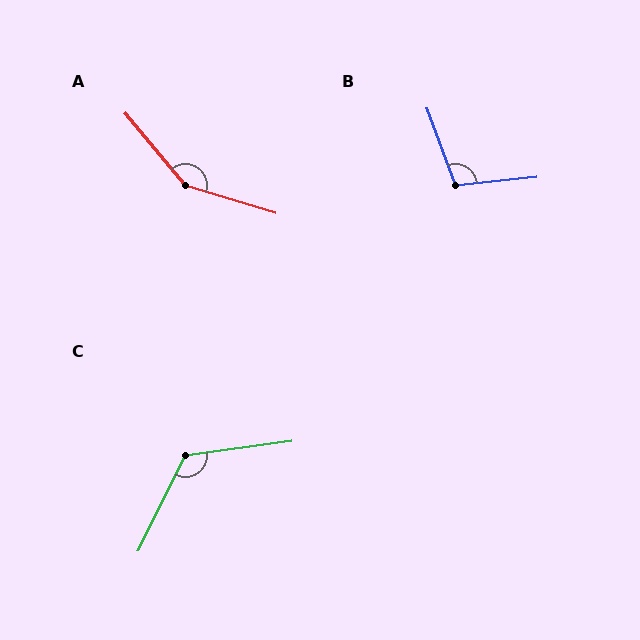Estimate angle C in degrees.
Approximately 124 degrees.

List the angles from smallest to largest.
B (105°), C (124°), A (147°).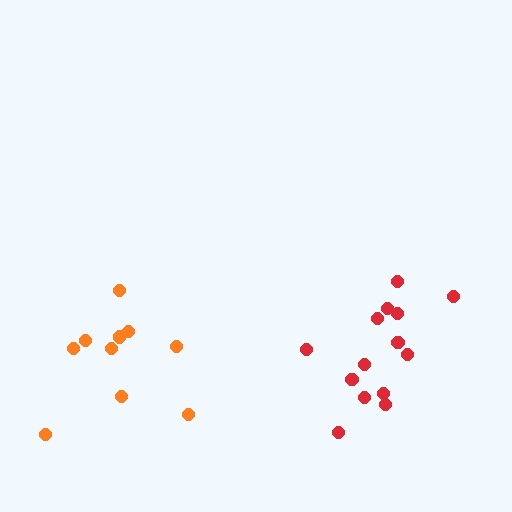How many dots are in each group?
Group 1: 14 dots, Group 2: 10 dots (24 total).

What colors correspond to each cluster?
The clusters are colored: red, orange.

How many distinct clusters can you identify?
There are 2 distinct clusters.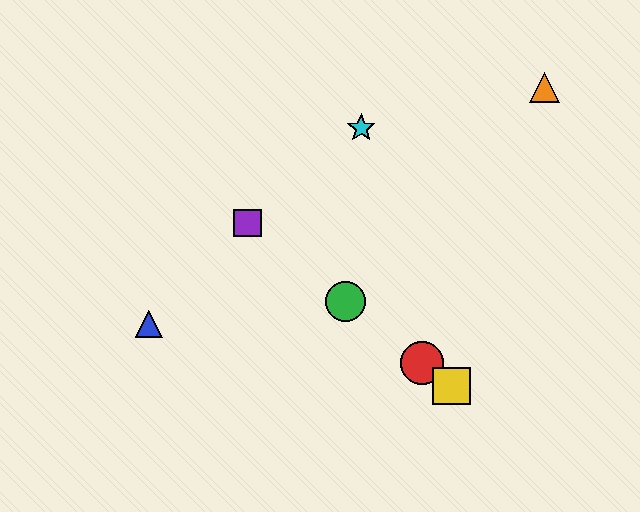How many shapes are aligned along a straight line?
4 shapes (the red circle, the green circle, the yellow square, the purple square) are aligned along a straight line.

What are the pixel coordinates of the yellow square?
The yellow square is at (451, 386).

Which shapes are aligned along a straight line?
The red circle, the green circle, the yellow square, the purple square are aligned along a straight line.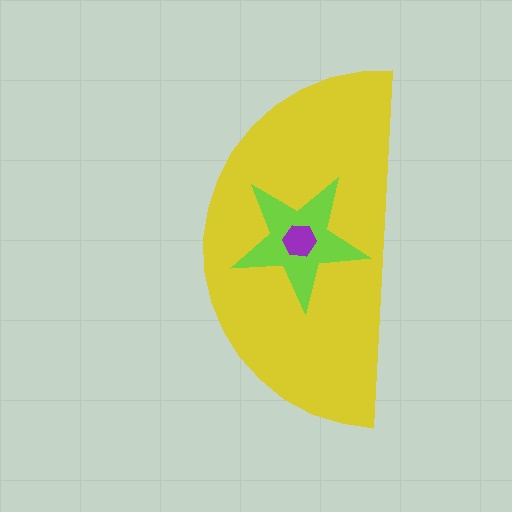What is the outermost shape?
The yellow semicircle.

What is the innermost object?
The purple hexagon.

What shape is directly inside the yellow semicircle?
The lime star.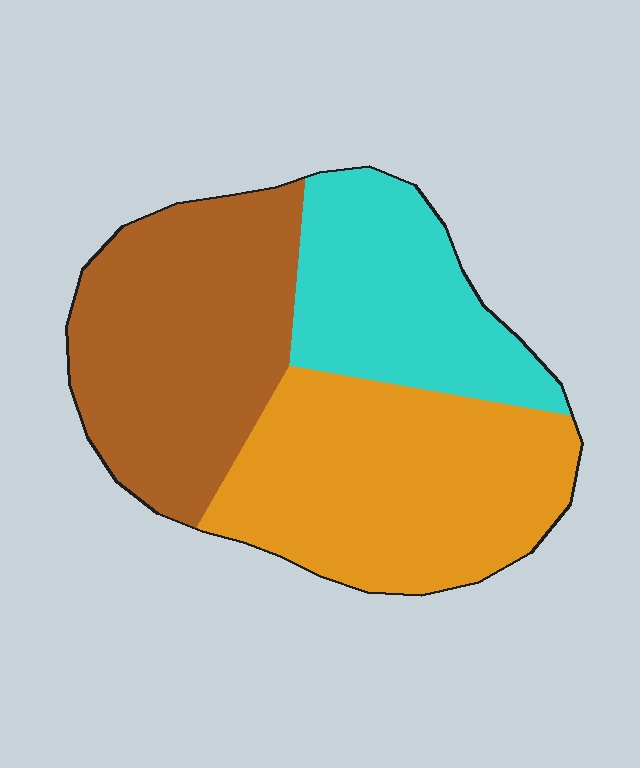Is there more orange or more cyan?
Orange.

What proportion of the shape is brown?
Brown covers around 35% of the shape.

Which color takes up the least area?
Cyan, at roughly 25%.